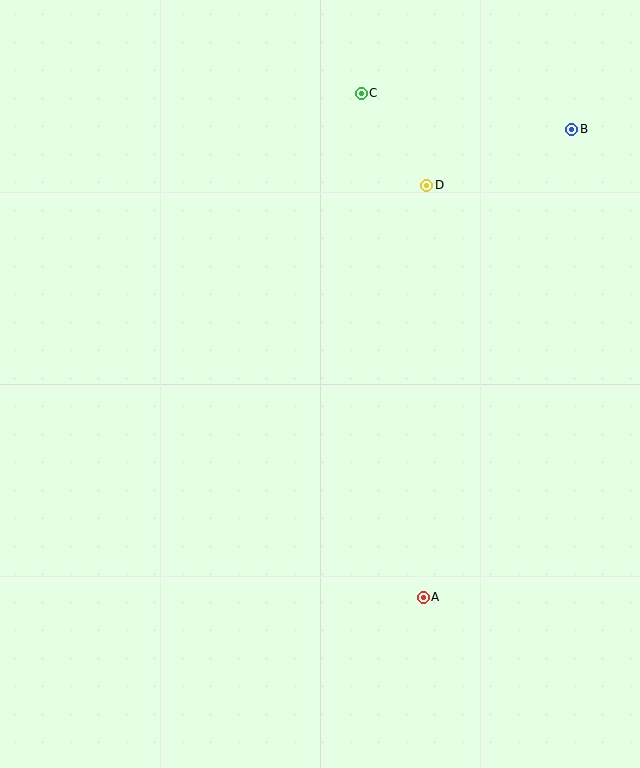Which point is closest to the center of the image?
Point D at (427, 185) is closest to the center.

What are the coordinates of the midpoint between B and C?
The midpoint between B and C is at (466, 111).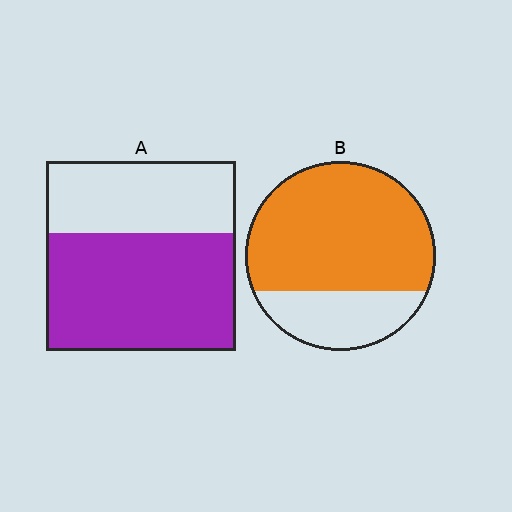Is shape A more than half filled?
Yes.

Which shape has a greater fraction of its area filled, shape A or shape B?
Shape B.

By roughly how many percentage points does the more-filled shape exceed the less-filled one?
By roughly 10 percentage points (B over A).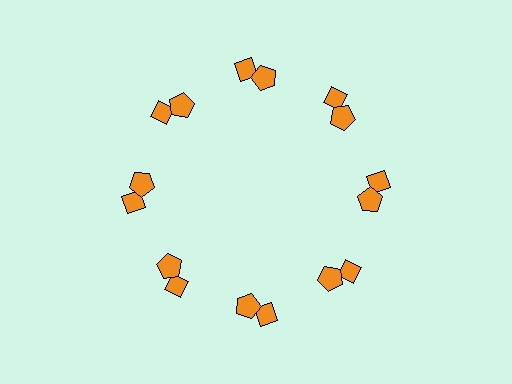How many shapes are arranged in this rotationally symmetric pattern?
There are 16 shapes, arranged in 8 groups of 2.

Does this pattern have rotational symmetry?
Yes, this pattern has 8-fold rotational symmetry. It looks the same after rotating 45 degrees around the center.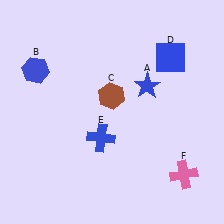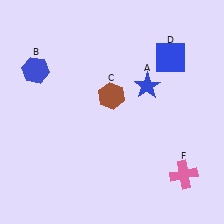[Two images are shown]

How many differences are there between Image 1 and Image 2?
There is 1 difference between the two images.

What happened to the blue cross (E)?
The blue cross (E) was removed in Image 2. It was in the bottom-left area of Image 1.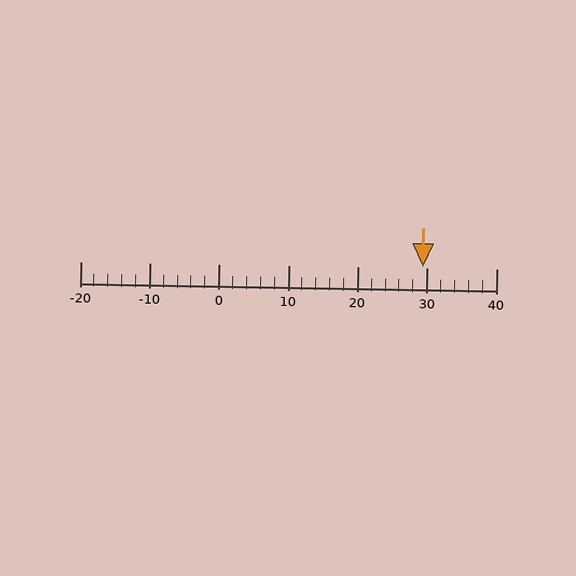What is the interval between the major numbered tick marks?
The major tick marks are spaced 10 units apart.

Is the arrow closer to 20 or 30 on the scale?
The arrow is closer to 30.